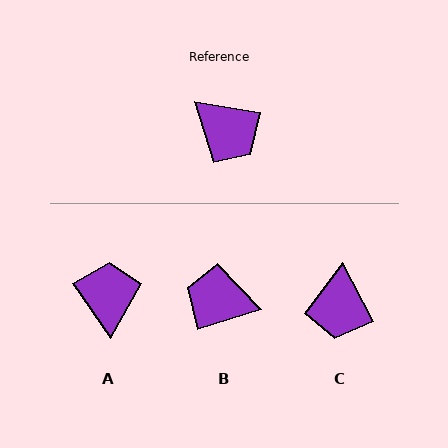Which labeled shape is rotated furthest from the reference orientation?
B, about 153 degrees away.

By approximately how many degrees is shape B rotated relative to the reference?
Approximately 153 degrees clockwise.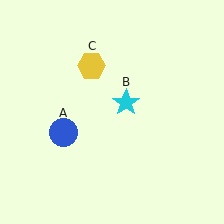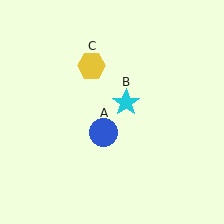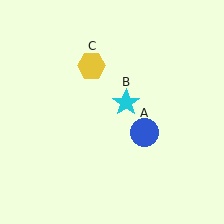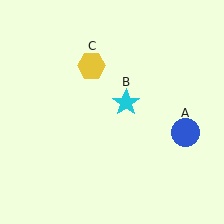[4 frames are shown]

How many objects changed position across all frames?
1 object changed position: blue circle (object A).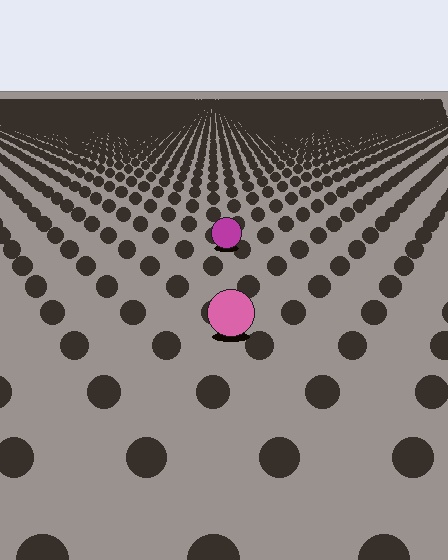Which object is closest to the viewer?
The pink circle is closest. The texture marks near it are larger and more spread out.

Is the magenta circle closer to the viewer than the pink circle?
No. The pink circle is closer — you can tell from the texture gradient: the ground texture is coarser near it.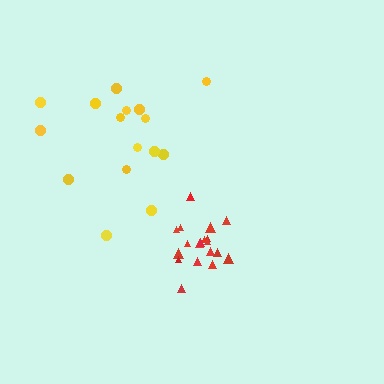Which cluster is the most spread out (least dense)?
Yellow.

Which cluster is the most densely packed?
Red.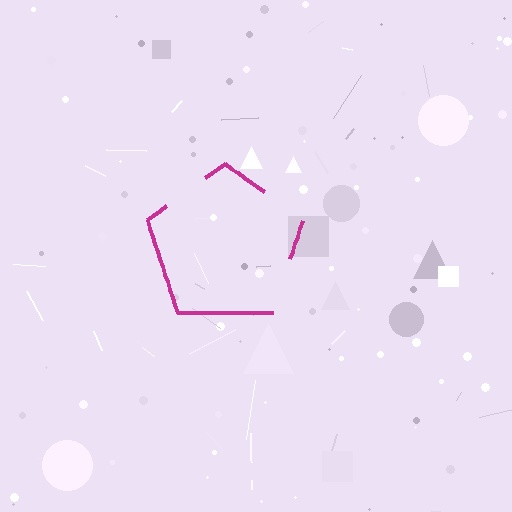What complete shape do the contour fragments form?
The contour fragments form a pentagon.